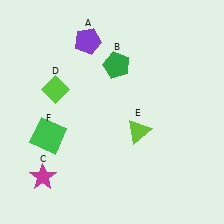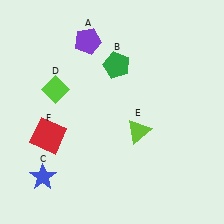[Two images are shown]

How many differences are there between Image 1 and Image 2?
There are 2 differences between the two images.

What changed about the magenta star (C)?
In Image 1, C is magenta. In Image 2, it changed to blue.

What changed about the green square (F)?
In Image 1, F is green. In Image 2, it changed to red.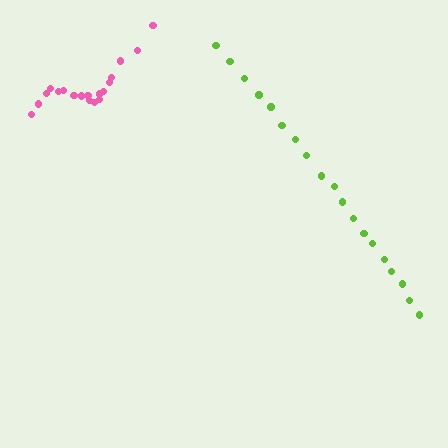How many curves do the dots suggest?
There are 2 distinct paths.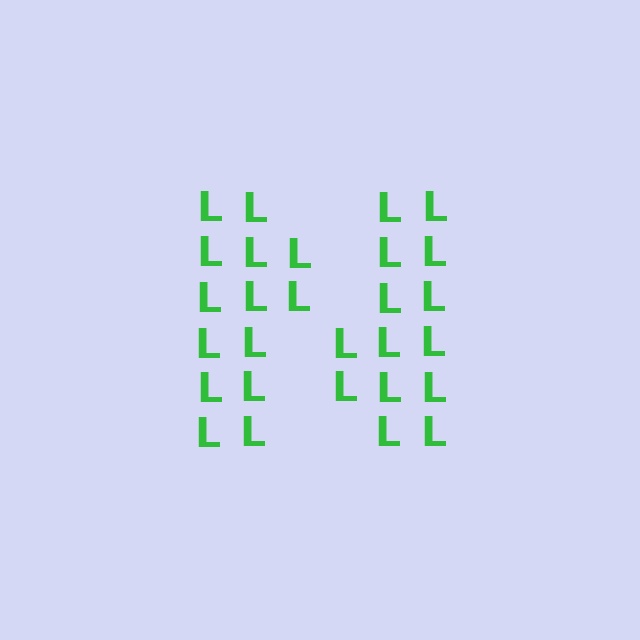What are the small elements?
The small elements are letter L's.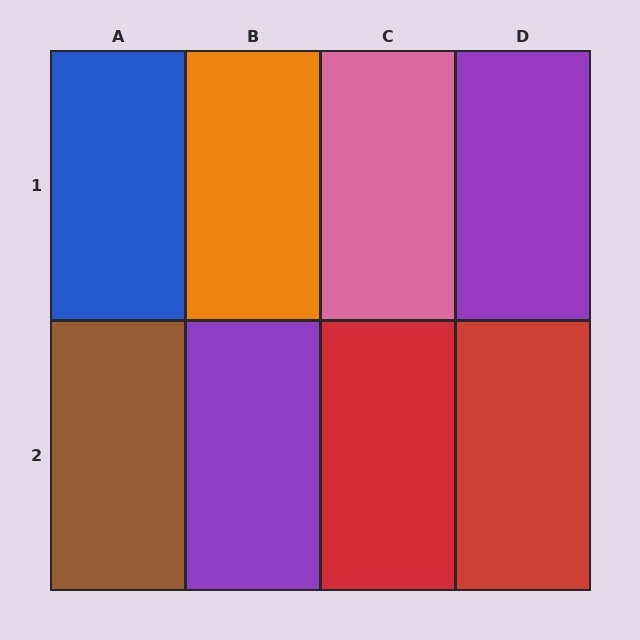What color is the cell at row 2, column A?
Brown.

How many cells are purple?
2 cells are purple.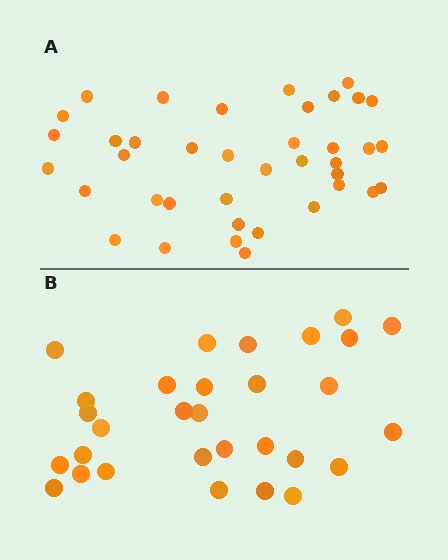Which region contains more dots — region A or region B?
Region A (the top region) has more dots.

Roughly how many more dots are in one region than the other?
Region A has roughly 8 or so more dots than region B.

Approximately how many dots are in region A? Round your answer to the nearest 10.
About 40 dots. (The exact count is 39, which rounds to 40.)